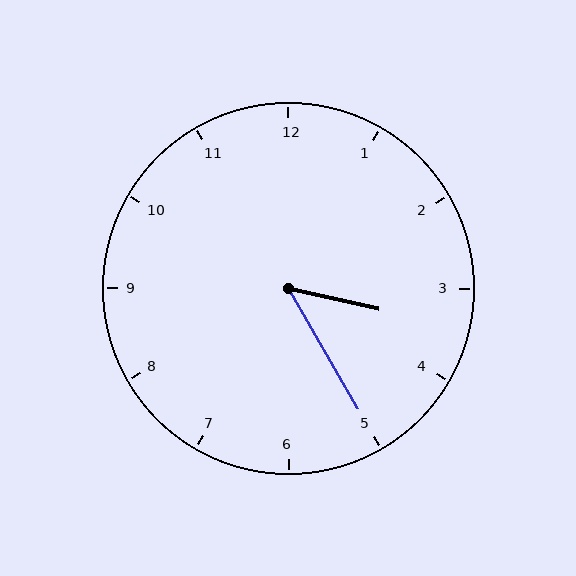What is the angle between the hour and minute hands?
Approximately 48 degrees.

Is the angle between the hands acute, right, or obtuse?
It is acute.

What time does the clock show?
3:25.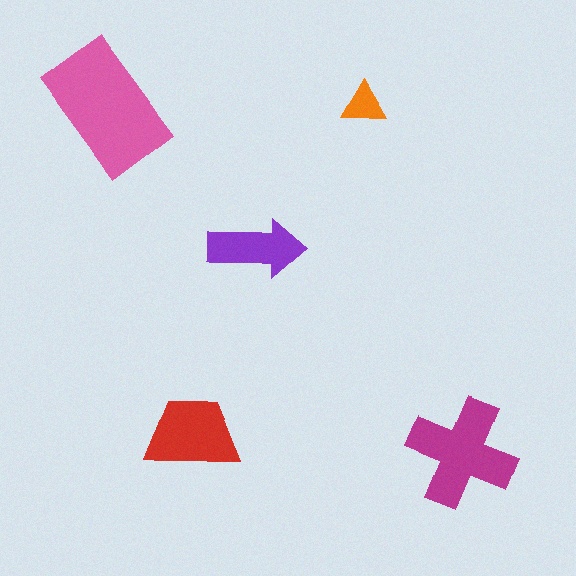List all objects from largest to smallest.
The pink rectangle, the magenta cross, the red trapezoid, the purple arrow, the orange triangle.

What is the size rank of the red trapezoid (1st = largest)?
3rd.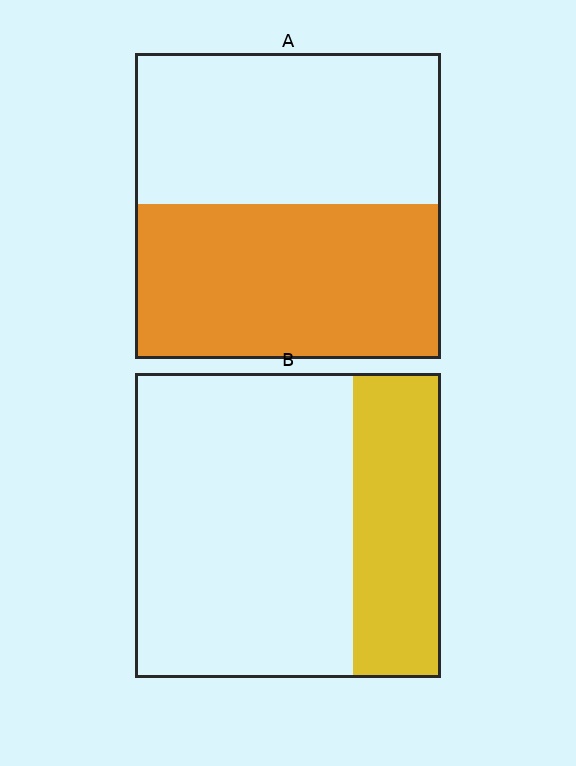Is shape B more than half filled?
No.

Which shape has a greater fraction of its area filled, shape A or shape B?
Shape A.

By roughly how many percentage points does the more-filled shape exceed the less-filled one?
By roughly 20 percentage points (A over B).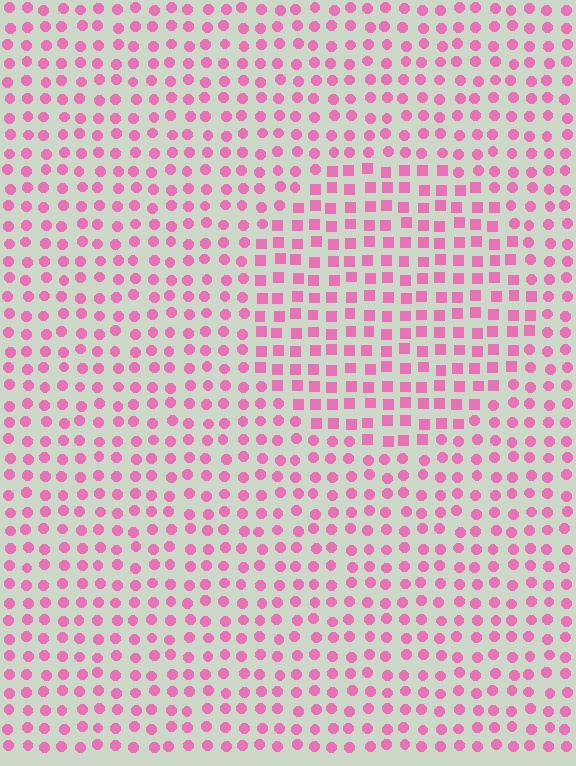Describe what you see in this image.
The image is filled with small pink elements arranged in a uniform grid. A circle-shaped region contains squares, while the surrounding area contains circles. The boundary is defined purely by the change in element shape.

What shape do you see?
I see a circle.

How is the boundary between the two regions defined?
The boundary is defined by a change in element shape: squares inside vs. circles outside. All elements share the same color and spacing.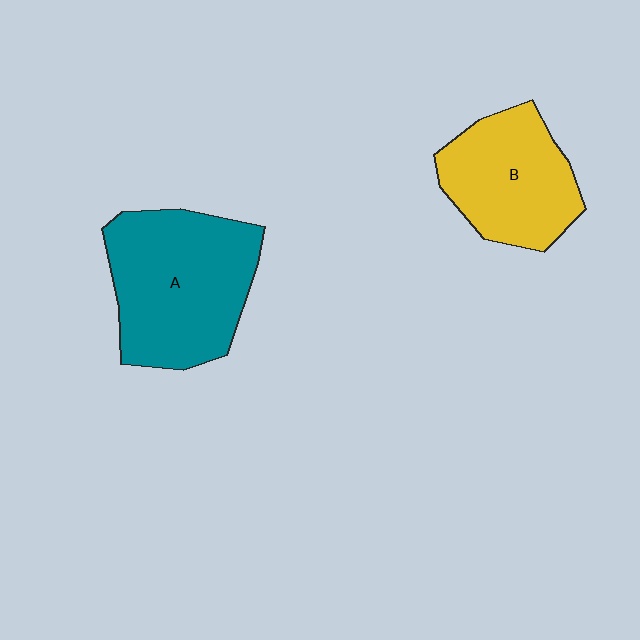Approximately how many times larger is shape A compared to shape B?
Approximately 1.4 times.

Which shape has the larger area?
Shape A (teal).